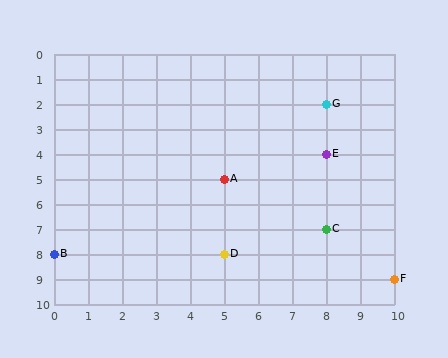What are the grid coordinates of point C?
Point C is at grid coordinates (8, 7).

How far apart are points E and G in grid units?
Points E and G are 2 rows apart.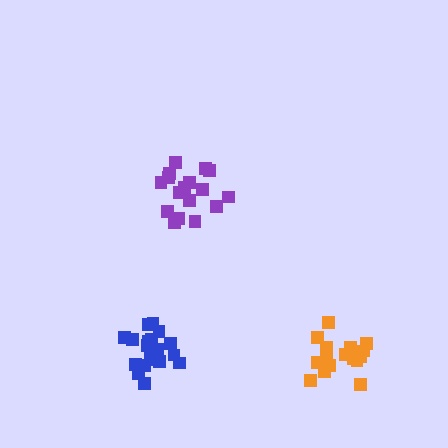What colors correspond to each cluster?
The clusters are colored: orange, purple, blue.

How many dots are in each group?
Group 1: 16 dots, Group 2: 17 dots, Group 3: 19 dots (52 total).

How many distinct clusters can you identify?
There are 3 distinct clusters.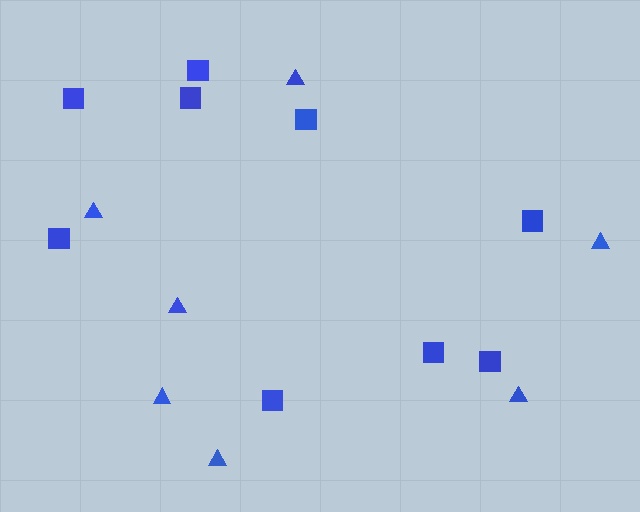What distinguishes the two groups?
There are 2 groups: one group of squares (9) and one group of triangles (7).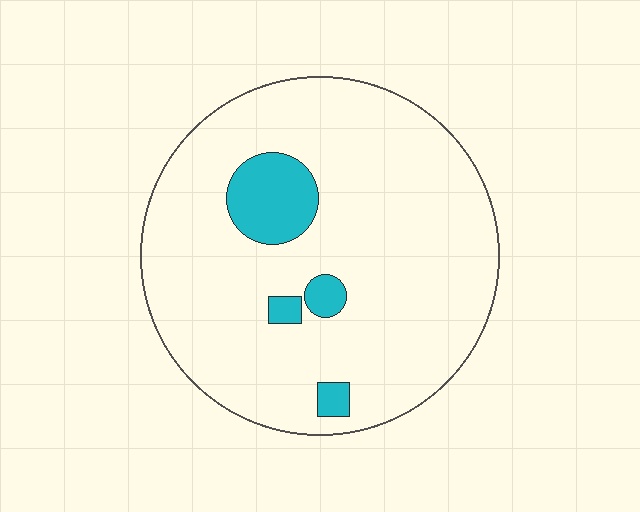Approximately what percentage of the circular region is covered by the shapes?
Approximately 10%.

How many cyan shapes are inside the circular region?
4.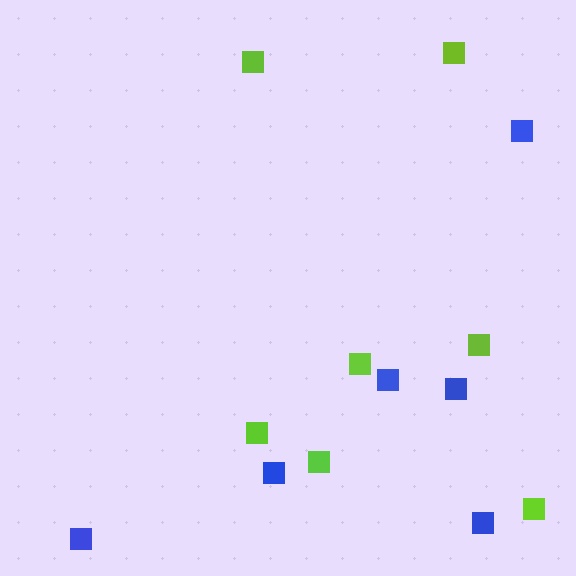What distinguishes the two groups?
There are 2 groups: one group of blue squares (6) and one group of lime squares (7).